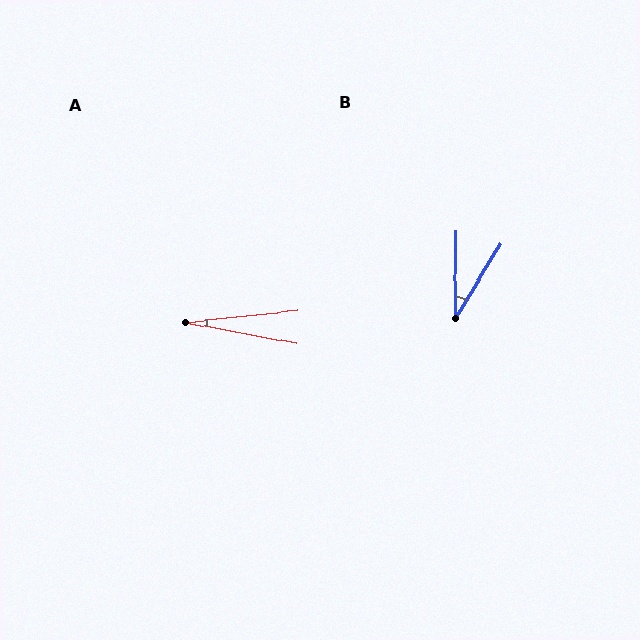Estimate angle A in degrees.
Approximately 17 degrees.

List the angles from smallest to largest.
A (17°), B (31°).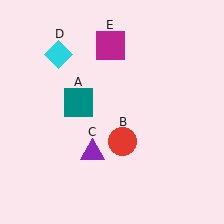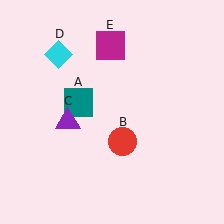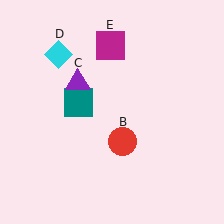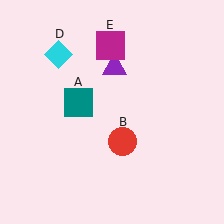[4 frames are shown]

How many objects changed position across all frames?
1 object changed position: purple triangle (object C).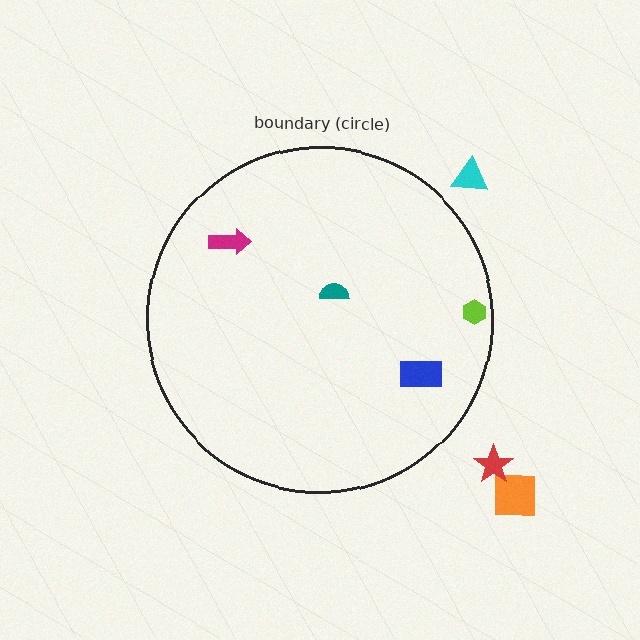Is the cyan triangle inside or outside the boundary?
Outside.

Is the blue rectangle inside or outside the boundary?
Inside.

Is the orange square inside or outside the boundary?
Outside.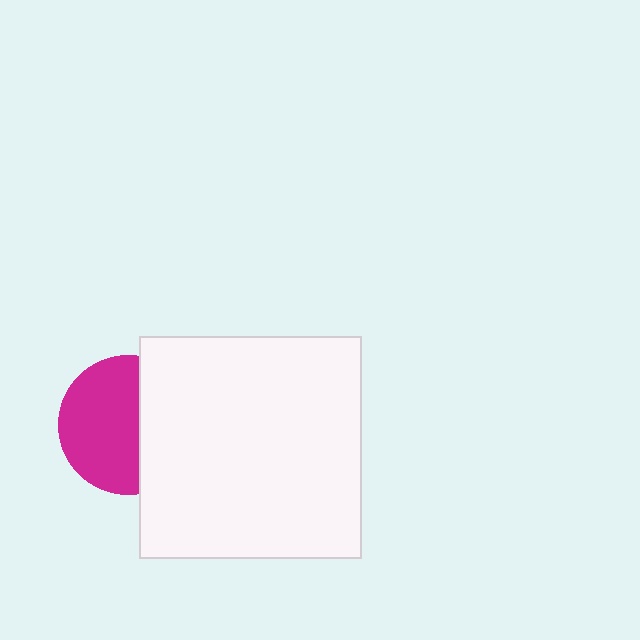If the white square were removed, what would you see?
You would see the complete magenta circle.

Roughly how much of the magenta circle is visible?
About half of it is visible (roughly 60%).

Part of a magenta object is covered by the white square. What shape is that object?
It is a circle.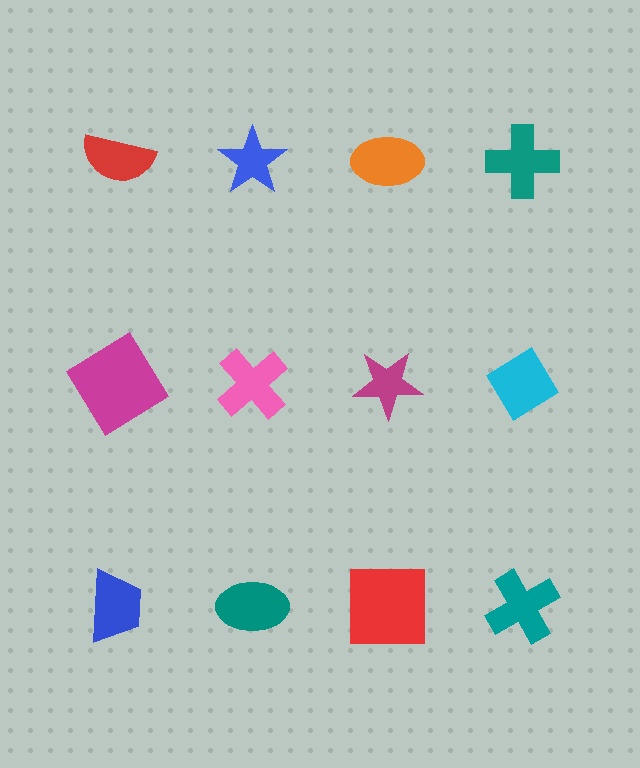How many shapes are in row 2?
4 shapes.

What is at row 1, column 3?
An orange ellipse.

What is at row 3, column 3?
A red square.